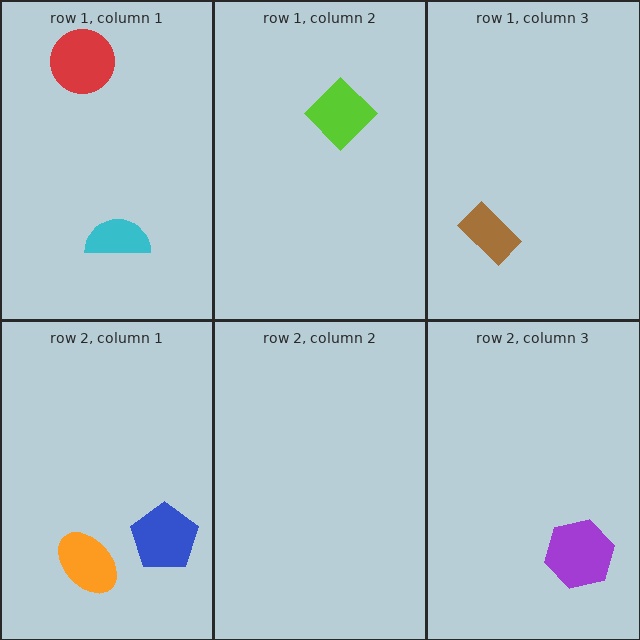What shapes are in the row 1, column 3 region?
The brown rectangle.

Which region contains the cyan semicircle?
The row 1, column 1 region.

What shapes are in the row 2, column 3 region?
The purple hexagon.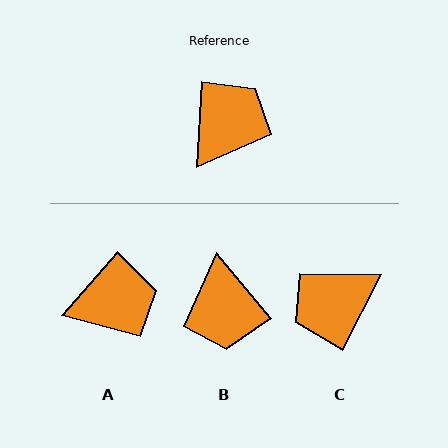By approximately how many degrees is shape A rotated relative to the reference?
Approximately 38 degrees clockwise.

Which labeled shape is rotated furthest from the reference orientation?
C, about 156 degrees away.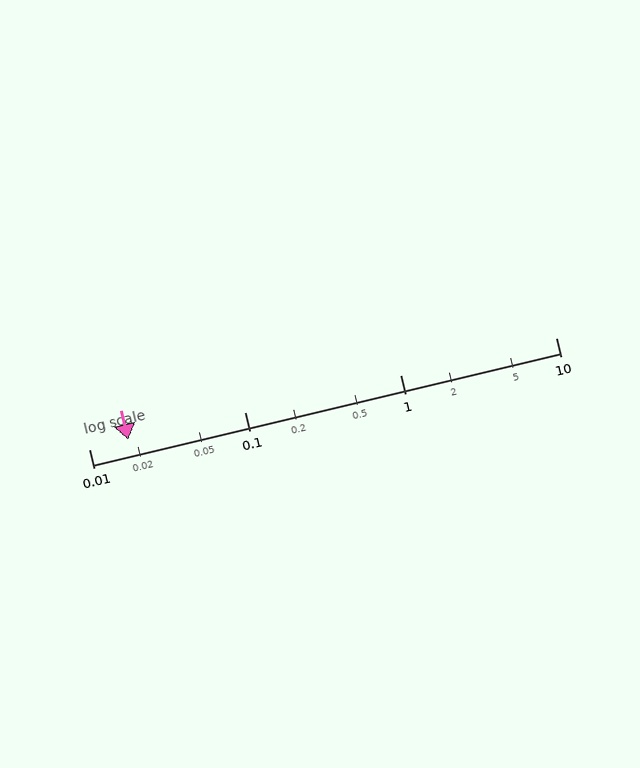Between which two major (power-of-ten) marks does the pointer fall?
The pointer is between 0.01 and 0.1.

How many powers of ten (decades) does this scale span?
The scale spans 3 decades, from 0.01 to 10.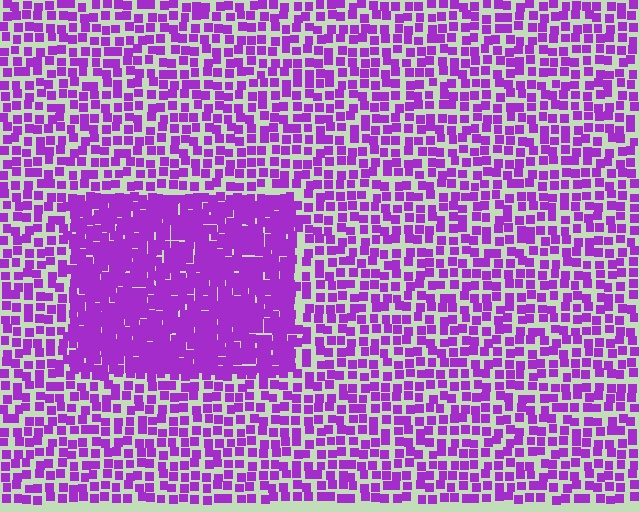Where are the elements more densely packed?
The elements are more densely packed inside the rectangle boundary.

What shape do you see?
I see a rectangle.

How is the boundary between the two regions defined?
The boundary is defined by a change in element density (approximately 2.1x ratio). All elements are the same color, size, and shape.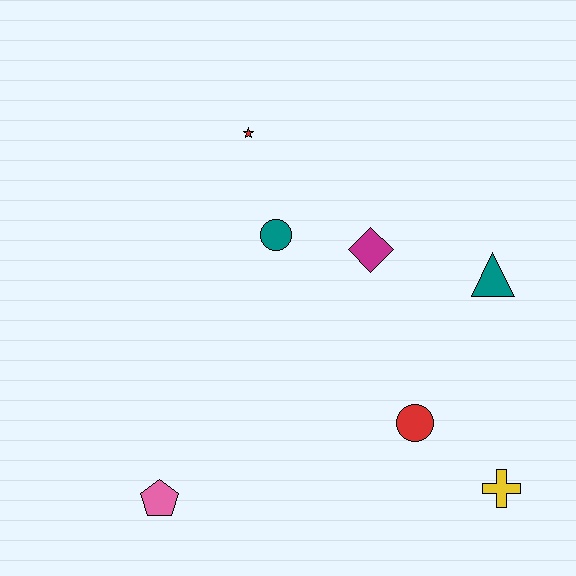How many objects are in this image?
There are 7 objects.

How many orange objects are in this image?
There are no orange objects.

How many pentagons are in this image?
There is 1 pentagon.